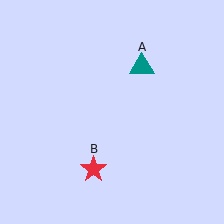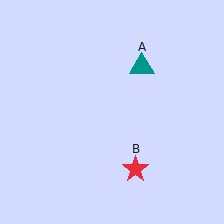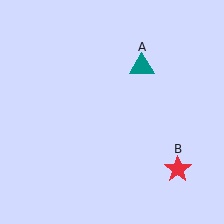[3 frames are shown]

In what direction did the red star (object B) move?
The red star (object B) moved right.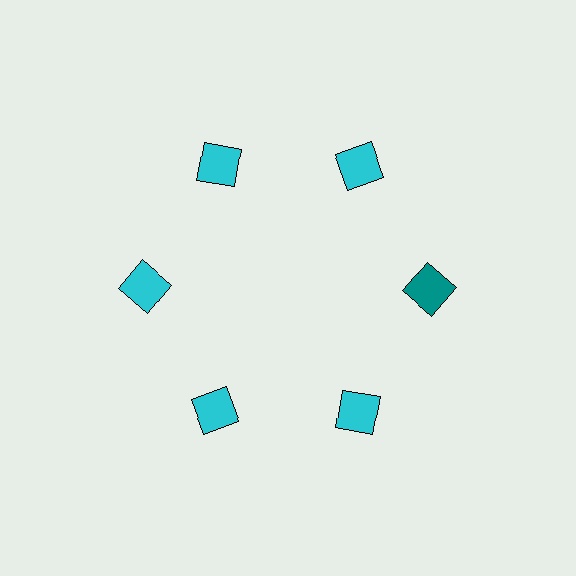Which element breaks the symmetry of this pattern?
The teal square at roughly the 3 o'clock position breaks the symmetry. All other shapes are cyan squares.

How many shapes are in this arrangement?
There are 6 shapes arranged in a ring pattern.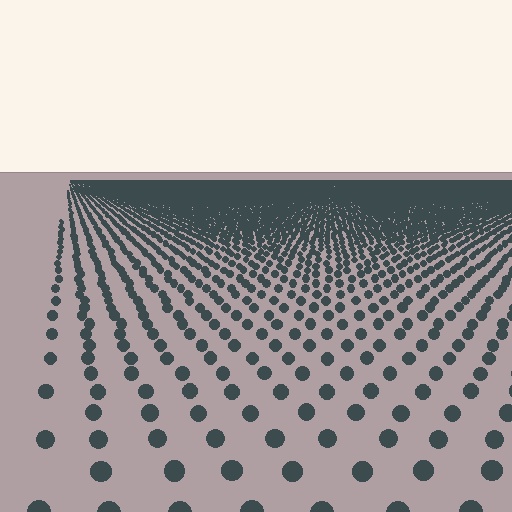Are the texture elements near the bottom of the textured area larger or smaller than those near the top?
Larger. Near the bottom, elements are closer to the viewer and appear at a bigger on-screen size.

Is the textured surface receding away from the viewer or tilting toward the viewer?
The surface is receding away from the viewer. Texture elements get smaller and denser toward the top.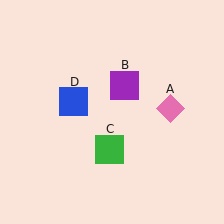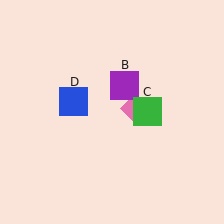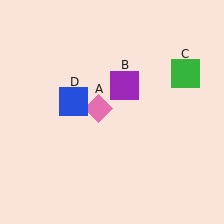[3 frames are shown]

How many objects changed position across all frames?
2 objects changed position: pink diamond (object A), green square (object C).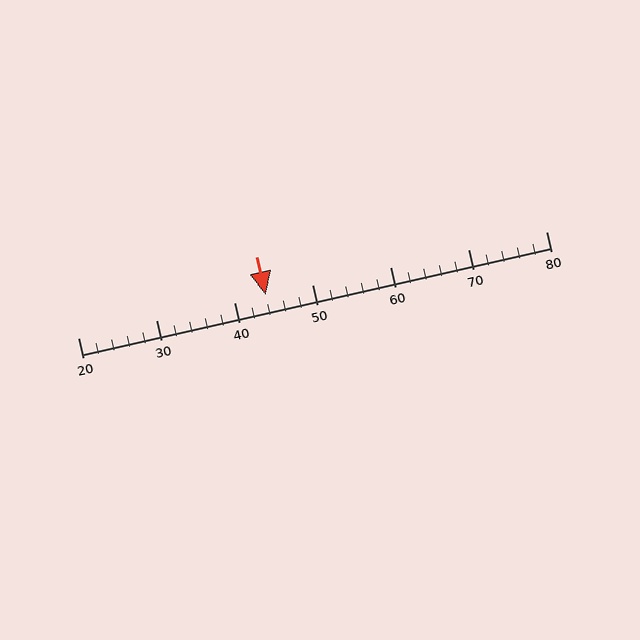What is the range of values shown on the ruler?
The ruler shows values from 20 to 80.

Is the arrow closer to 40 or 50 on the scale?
The arrow is closer to 40.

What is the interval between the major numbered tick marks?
The major tick marks are spaced 10 units apart.